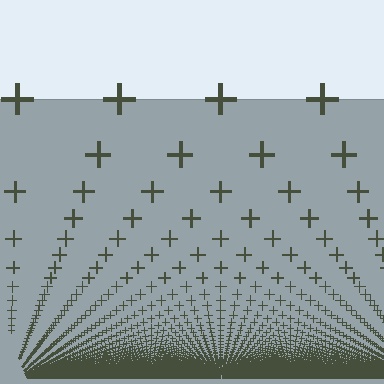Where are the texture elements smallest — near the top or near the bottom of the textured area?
Near the bottom.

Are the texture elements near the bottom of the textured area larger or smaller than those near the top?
Smaller. The gradient is inverted — elements near the bottom are smaller and denser.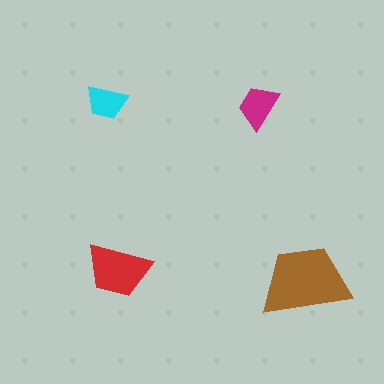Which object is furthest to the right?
The brown trapezoid is rightmost.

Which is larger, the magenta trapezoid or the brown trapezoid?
The brown one.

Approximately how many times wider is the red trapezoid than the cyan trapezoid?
About 1.5 times wider.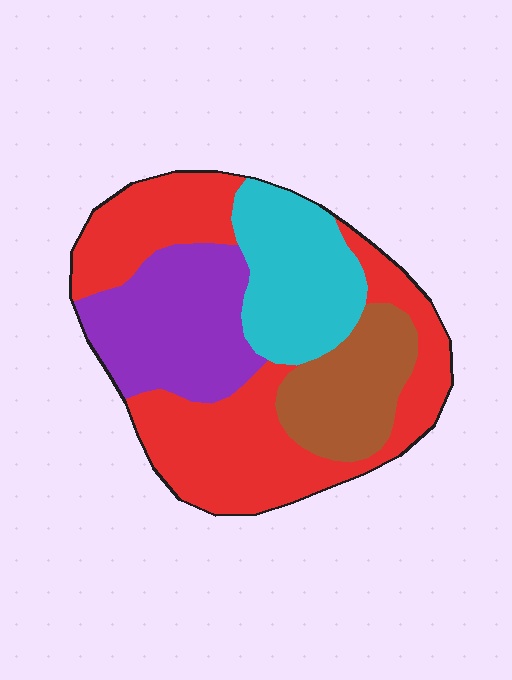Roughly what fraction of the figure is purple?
Purple takes up about one fifth (1/5) of the figure.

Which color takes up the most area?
Red, at roughly 45%.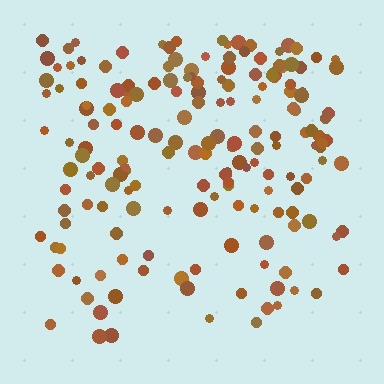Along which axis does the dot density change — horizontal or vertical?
Vertical.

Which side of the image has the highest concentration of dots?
The top.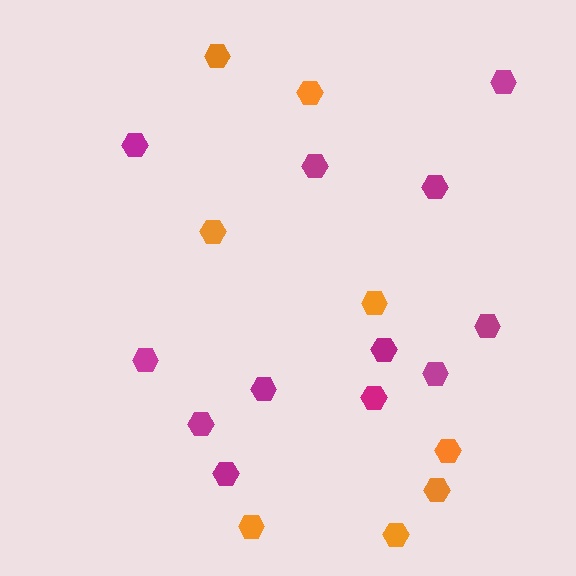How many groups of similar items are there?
There are 2 groups: one group of magenta hexagons (12) and one group of orange hexagons (8).